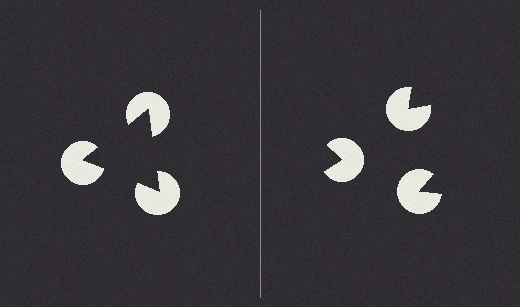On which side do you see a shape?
An illusory triangle appears on the left side. On the right side the wedge cuts are rotated, so no coherent shape forms.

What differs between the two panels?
The pac-man discs are positioned identically on both sides; only the wedge orientations differ. On the left they align to a triangle; on the right they are misaligned.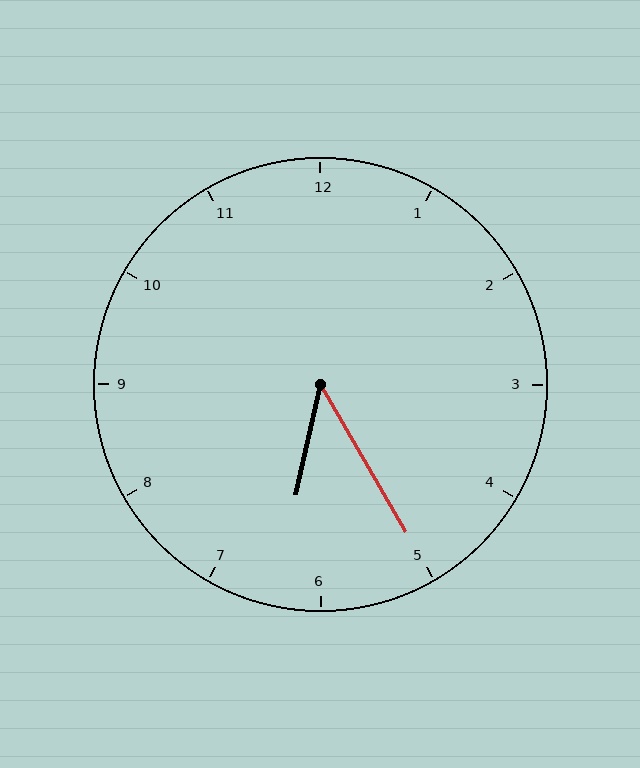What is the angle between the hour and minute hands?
Approximately 42 degrees.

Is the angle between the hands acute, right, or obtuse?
It is acute.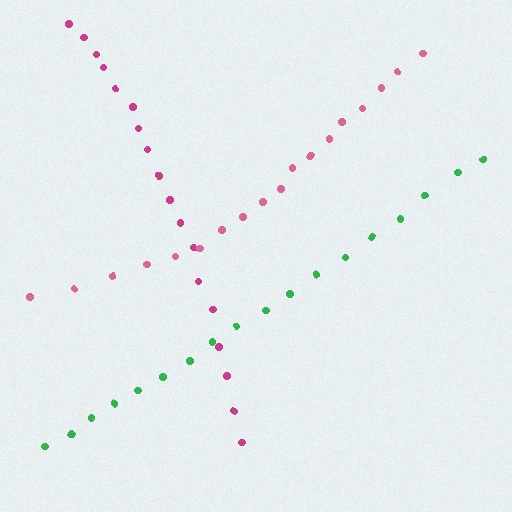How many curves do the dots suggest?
There are 3 distinct paths.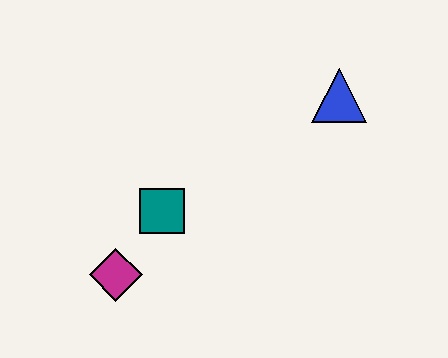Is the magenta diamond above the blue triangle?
No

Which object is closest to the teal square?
The magenta diamond is closest to the teal square.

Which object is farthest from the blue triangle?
The magenta diamond is farthest from the blue triangle.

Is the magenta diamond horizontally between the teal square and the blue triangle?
No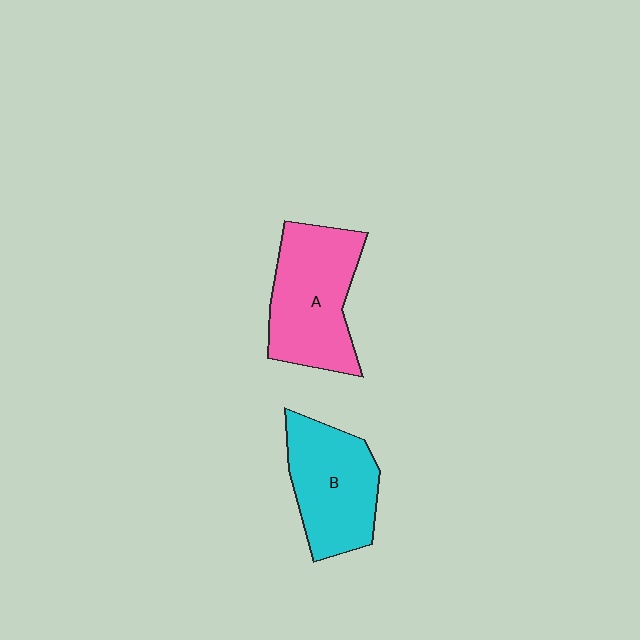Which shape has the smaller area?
Shape B (cyan).